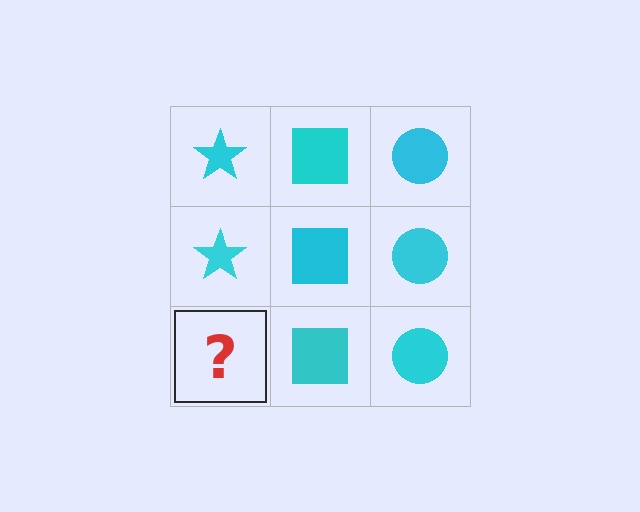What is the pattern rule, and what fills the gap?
The rule is that each column has a consistent shape. The gap should be filled with a cyan star.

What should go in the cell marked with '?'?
The missing cell should contain a cyan star.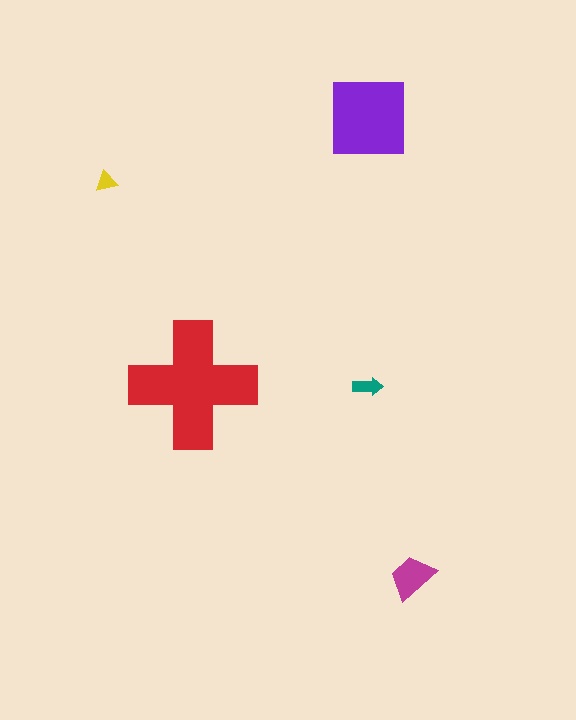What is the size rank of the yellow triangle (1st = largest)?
5th.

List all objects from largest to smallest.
The red cross, the purple square, the magenta trapezoid, the teal arrow, the yellow triangle.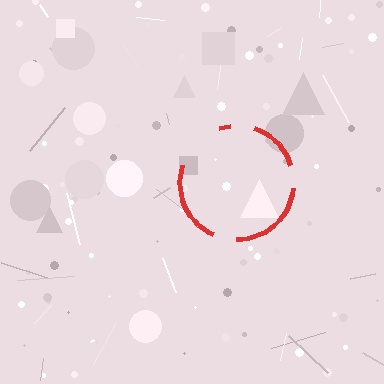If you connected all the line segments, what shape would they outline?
They would outline a circle.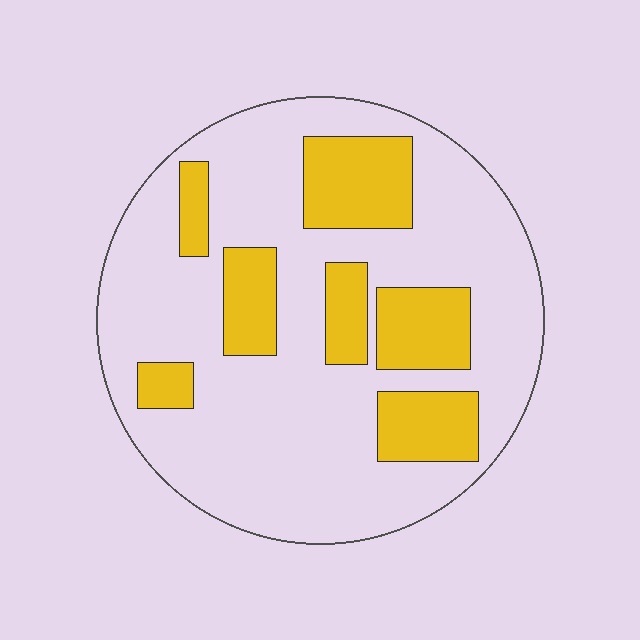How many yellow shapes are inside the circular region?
7.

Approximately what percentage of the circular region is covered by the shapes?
Approximately 25%.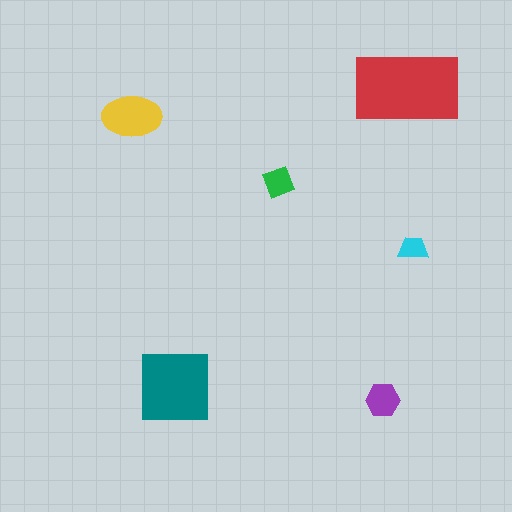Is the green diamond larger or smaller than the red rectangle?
Smaller.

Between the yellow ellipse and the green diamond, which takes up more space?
The yellow ellipse.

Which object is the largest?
The red rectangle.